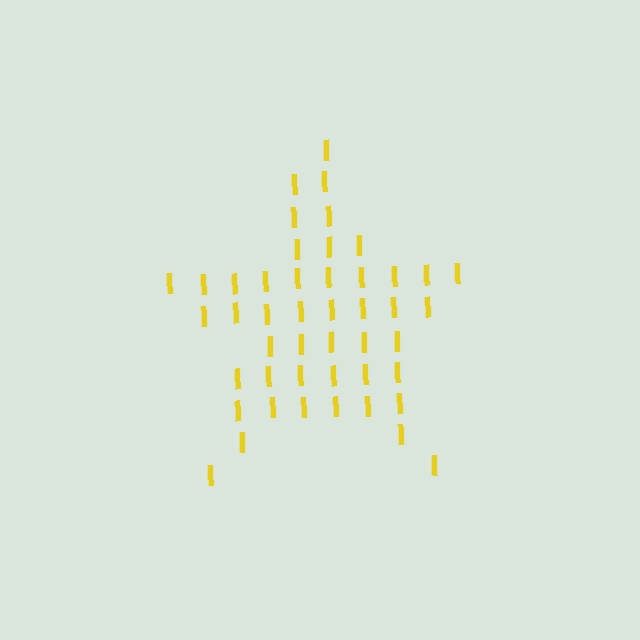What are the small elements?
The small elements are letter I's.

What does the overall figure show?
The overall figure shows a star.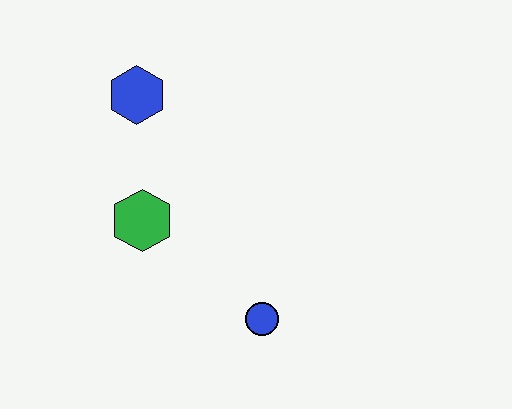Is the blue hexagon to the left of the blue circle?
Yes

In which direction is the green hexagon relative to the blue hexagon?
The green hexagon is below the blue hexagon.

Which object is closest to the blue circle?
The green hexagon is closest to the blue circle.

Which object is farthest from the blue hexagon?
The blue circle is farthest from the blue hexagon.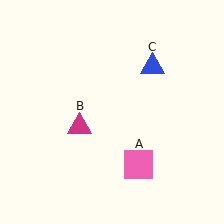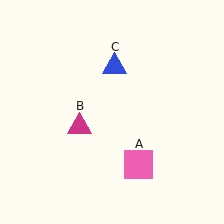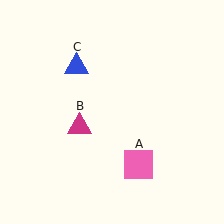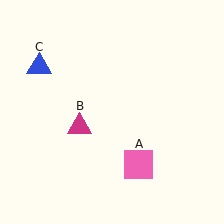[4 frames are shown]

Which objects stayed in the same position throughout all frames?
Pink square (object A) and magenta triangle (object B) remained stationary.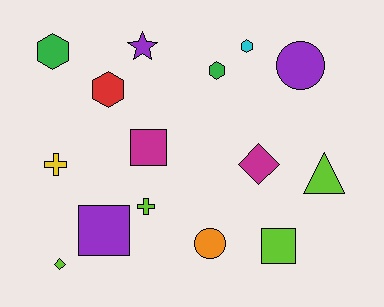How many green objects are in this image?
There are 2 green objects.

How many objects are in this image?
There are 15 objects.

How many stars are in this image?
There is 1 star.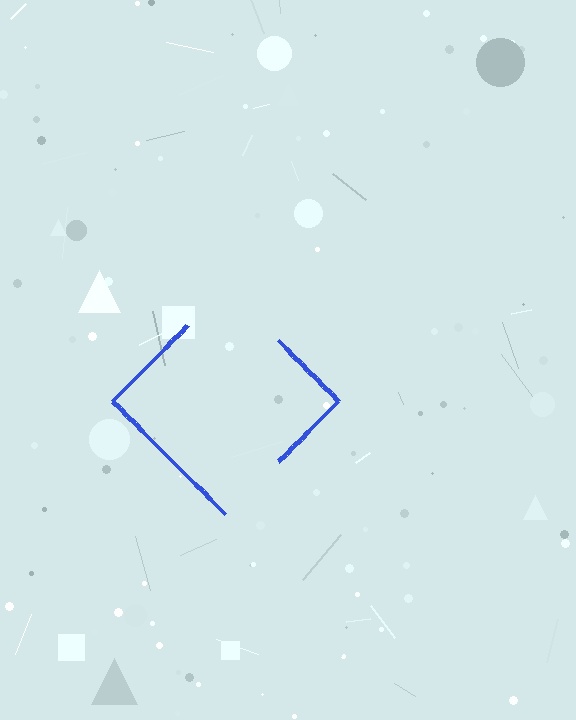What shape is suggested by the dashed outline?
The dashed outline suggests a diamond.